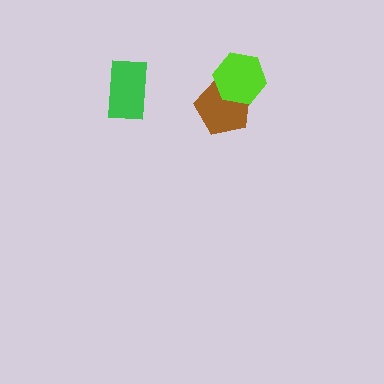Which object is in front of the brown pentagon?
The lime hexagon is in front of the brown pentagon.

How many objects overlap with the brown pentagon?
1 object overlaps with the brown pentagon.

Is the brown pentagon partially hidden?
Yes, it is partially covered by another shape.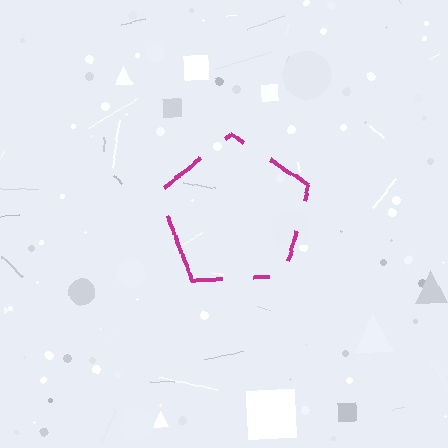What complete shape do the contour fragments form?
The contour fragments form a pentagon.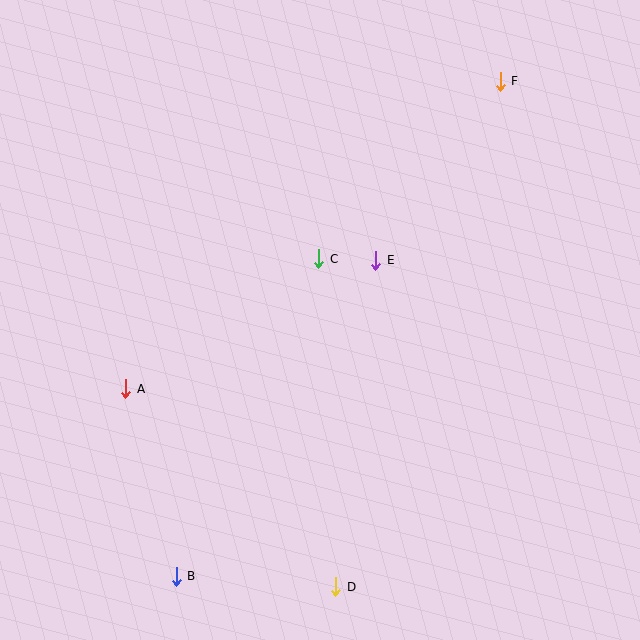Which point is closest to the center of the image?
Point C at (319, 259) is closest to the center.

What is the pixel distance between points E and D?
The distance between E and D is 329 pixels.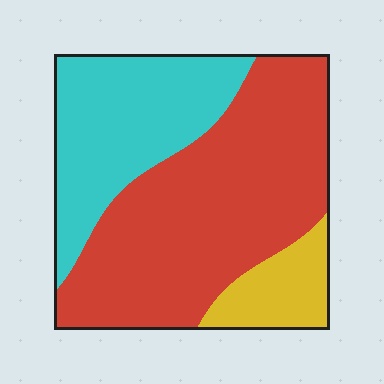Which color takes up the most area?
Red, at roughly 55%.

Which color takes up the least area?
Yellow, at roughly 10%.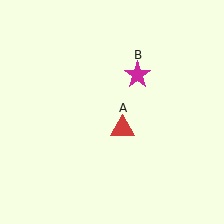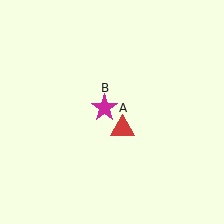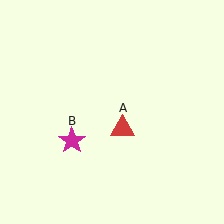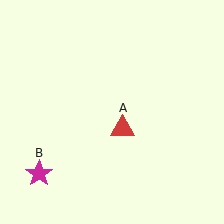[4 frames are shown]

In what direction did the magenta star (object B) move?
The magenta star (object B) moved down and to the left.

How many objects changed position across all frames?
1 object changed position: magenta star (object B).